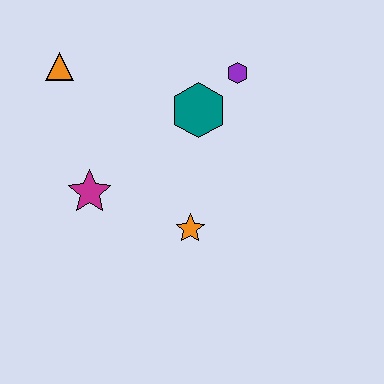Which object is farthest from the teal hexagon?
The orange triangle is farthest from the teal hexagon.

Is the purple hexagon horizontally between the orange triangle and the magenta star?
No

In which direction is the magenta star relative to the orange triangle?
The magenta star is below the orange triangle.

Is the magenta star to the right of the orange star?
No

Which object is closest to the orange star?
The magenta star is closest to the orange star.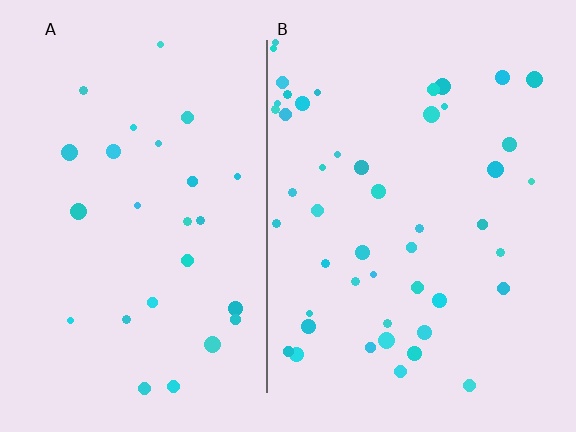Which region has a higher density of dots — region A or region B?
B (the right).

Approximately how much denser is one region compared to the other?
Approximately 1.8× — region B over region A.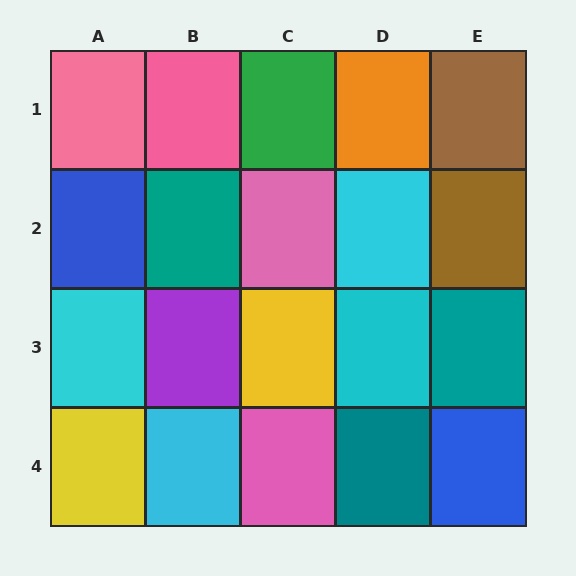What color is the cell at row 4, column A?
Yellow.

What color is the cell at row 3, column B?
Purple.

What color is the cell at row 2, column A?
Blue.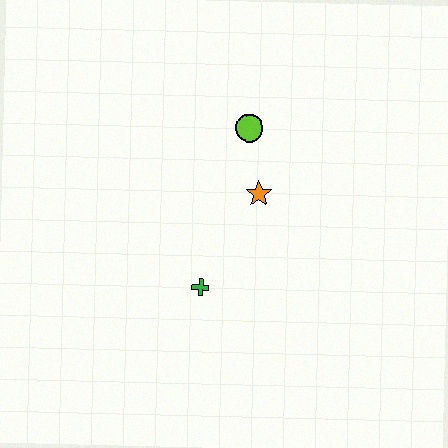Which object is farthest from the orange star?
The green cross is farthest from the orange star.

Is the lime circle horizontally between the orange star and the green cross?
Yes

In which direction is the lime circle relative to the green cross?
The lime circle is above the green cross.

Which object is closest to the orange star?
The lime circle is closest to the orange star.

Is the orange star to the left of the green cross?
No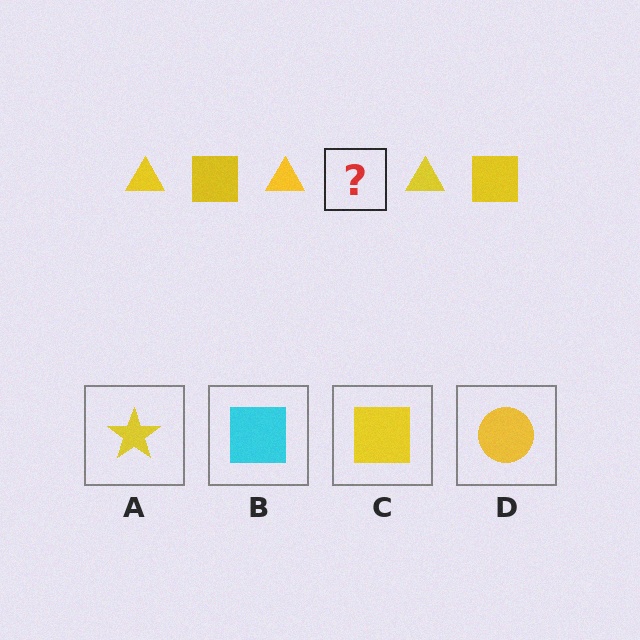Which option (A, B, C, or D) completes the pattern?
C.